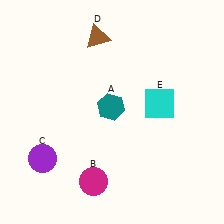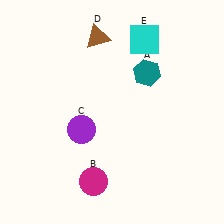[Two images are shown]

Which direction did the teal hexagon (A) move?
The teal hexagon (A) moved right.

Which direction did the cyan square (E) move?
The cyan square (E) moved up.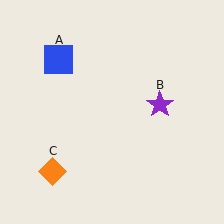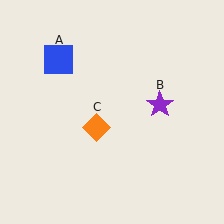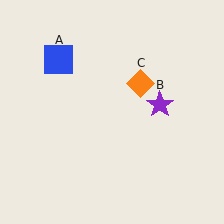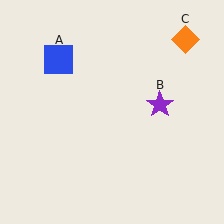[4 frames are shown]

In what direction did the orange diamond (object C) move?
The orange diamond (object C) moved up and to the right.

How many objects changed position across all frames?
1 object changed position: orange diamond (object C).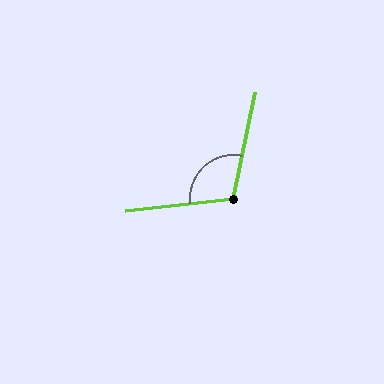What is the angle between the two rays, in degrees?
Approximately 108 degrees.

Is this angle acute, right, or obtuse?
It is obtuse.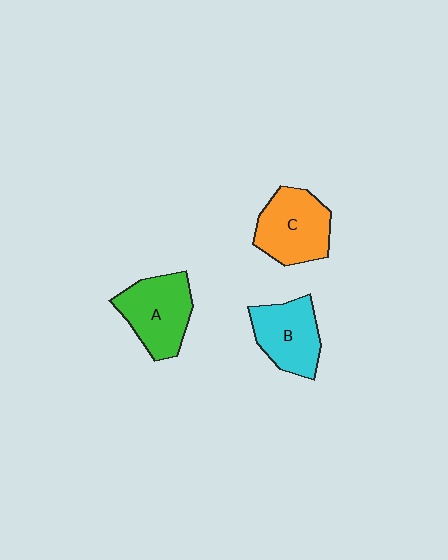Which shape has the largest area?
Shape A (green).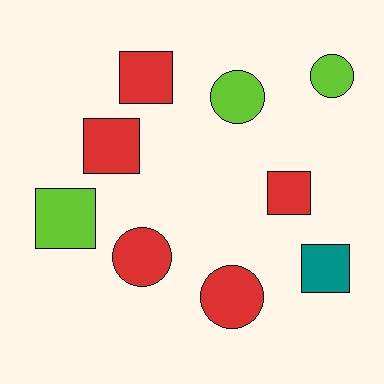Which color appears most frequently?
Red, with 5 objects.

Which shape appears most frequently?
Square, with 5 objects.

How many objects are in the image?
There are 9 objects.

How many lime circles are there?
There are 2 lime circles.